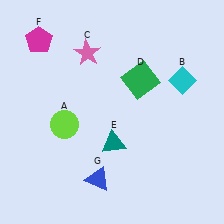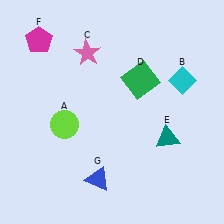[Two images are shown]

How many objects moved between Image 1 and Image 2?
1 object moved between the two images.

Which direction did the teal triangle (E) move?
The teal triangle (E) moved right.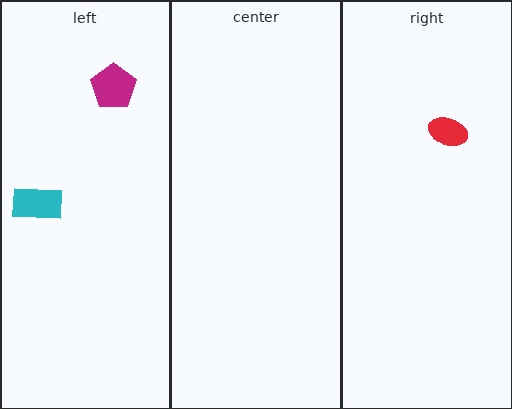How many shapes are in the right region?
1.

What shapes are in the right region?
The red ellipse.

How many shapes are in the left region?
2.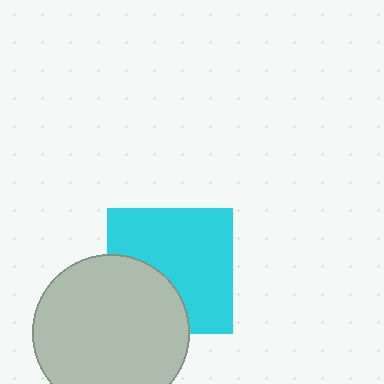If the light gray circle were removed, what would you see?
You would see the complete cyan square.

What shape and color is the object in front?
The object in front is a light gray circle.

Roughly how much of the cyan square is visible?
Most of it is visible (roughly 67%).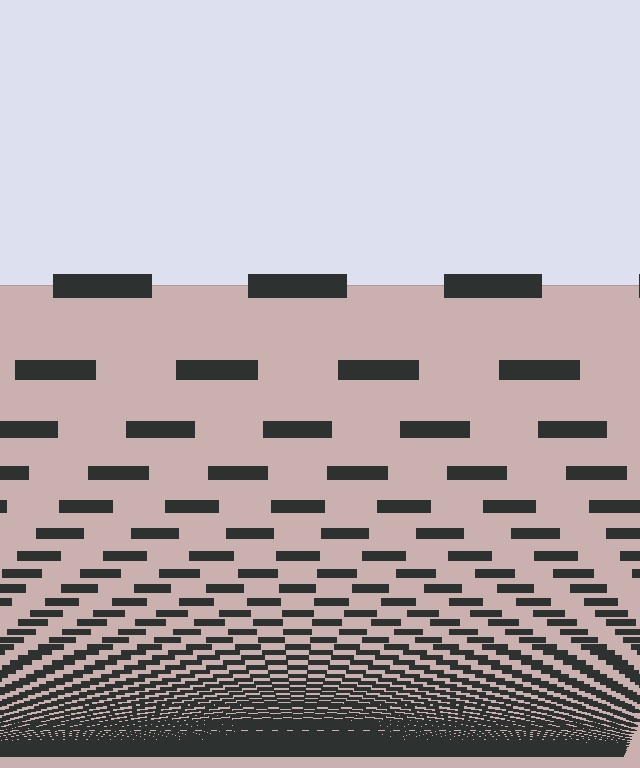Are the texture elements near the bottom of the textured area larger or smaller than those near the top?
Smaller. The gradient is inverted — elements near the bottom are smaller and denser.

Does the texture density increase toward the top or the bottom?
Density increases toward the bottom.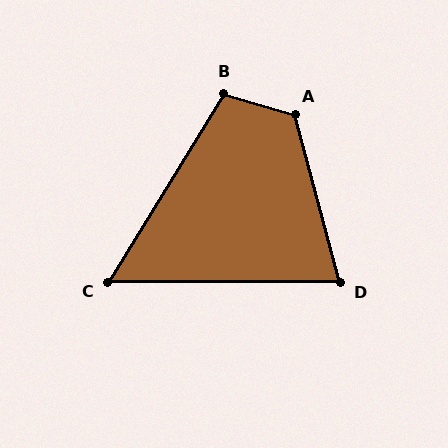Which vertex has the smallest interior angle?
C, at approximately 59 degrees.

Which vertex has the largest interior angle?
A, at approximately 121 degrees.